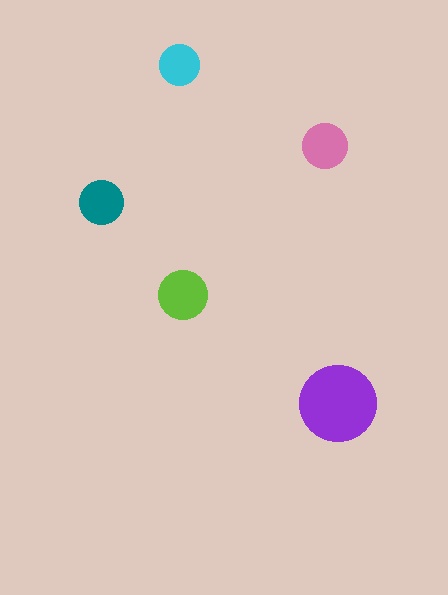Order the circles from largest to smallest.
the purple one, the lime one, the pink one, the teal one, the cyan one.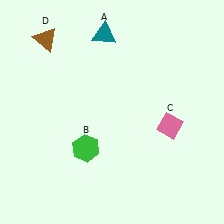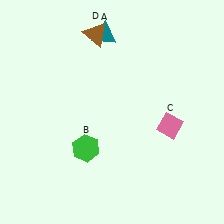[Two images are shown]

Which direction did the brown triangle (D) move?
The brown triangle (D) moved right.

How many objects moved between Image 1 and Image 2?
1 object moved between the two images.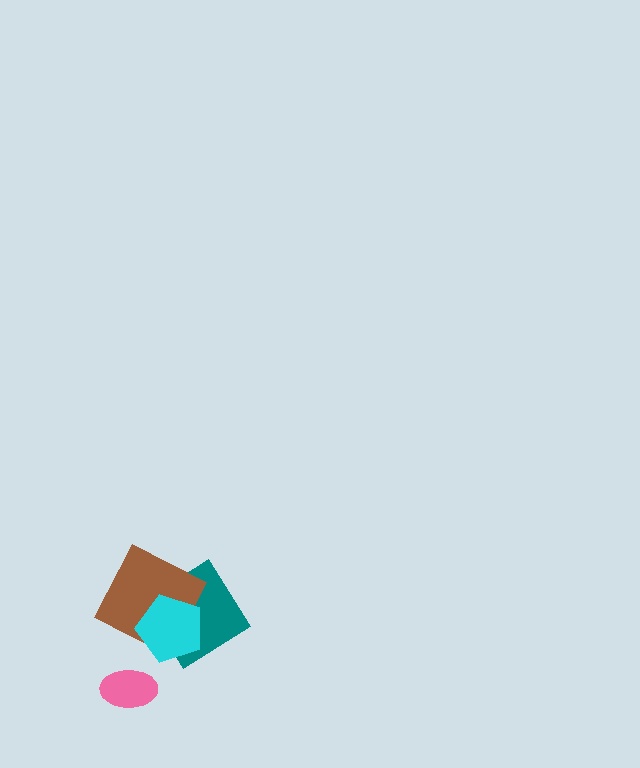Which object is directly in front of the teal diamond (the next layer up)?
The brown square is directly in front of the teal diamond.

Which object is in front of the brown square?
The cyan pentagon is in front of the brown square.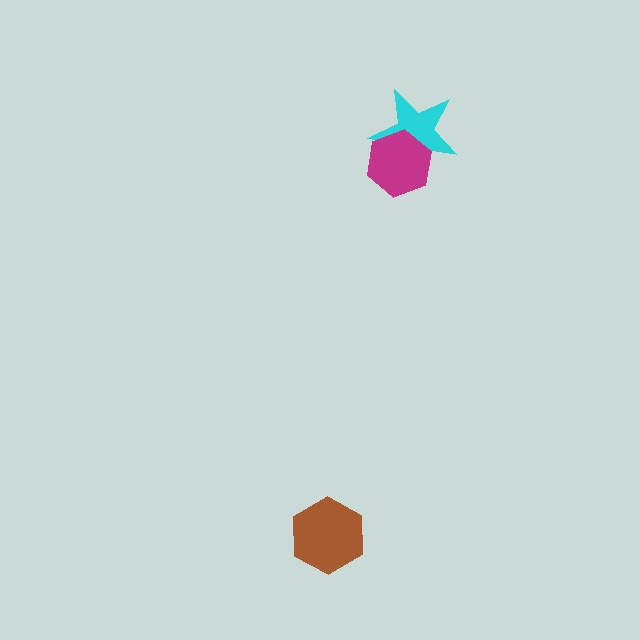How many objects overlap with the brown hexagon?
0 objects overlap with the brown hexagon.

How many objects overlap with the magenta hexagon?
1 object overlaps with the magenta hexagon.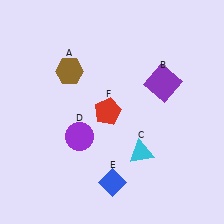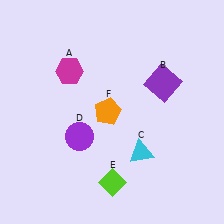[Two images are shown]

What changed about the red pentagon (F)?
In Image 1, F is red. In Image 2, it changed to orange.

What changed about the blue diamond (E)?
In Image 1, E is blue. In Image 2, it changed to lime.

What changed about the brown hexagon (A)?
In Image 1, A is brown. In Image 2, it changed to magenta.